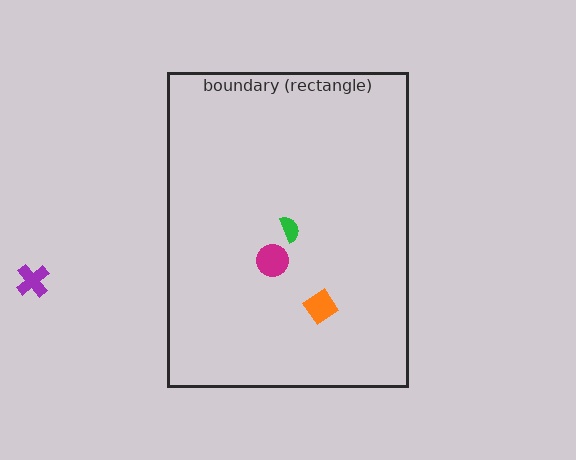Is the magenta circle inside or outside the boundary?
Inside.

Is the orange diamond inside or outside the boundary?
Inside.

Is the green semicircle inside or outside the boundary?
Inside.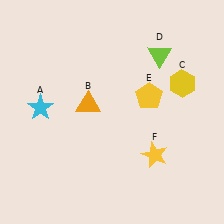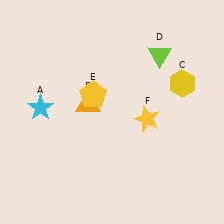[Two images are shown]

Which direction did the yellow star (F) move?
The yellow star (F) moved up.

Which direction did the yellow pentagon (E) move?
The yellow pentagon (E) moved left.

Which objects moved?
The objects that moved are: the yellow pentagon (E), the yellow star (F).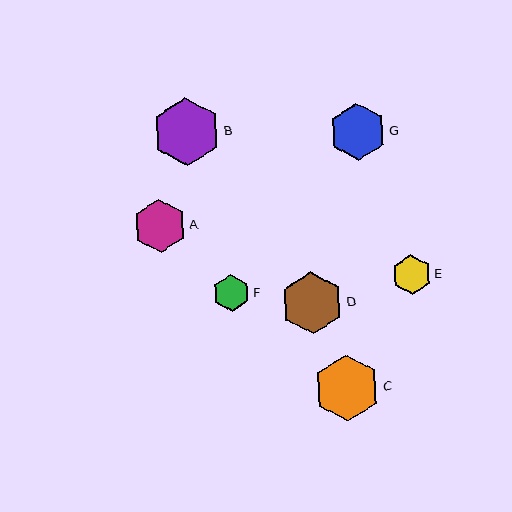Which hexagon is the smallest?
Hexagon F is the smallest with a size of approximately 37 pixels.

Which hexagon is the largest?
Hexagon B is the largest with a size of approximately 68 pixels.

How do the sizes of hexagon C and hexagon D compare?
Hexagon C and hexagon D are approximately the same size.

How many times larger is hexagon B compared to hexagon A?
Hexagon B is approximately 1.3 times the size of hexagon A.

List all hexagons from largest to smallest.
From largest to smallest: B, C, D, G, A, E, F.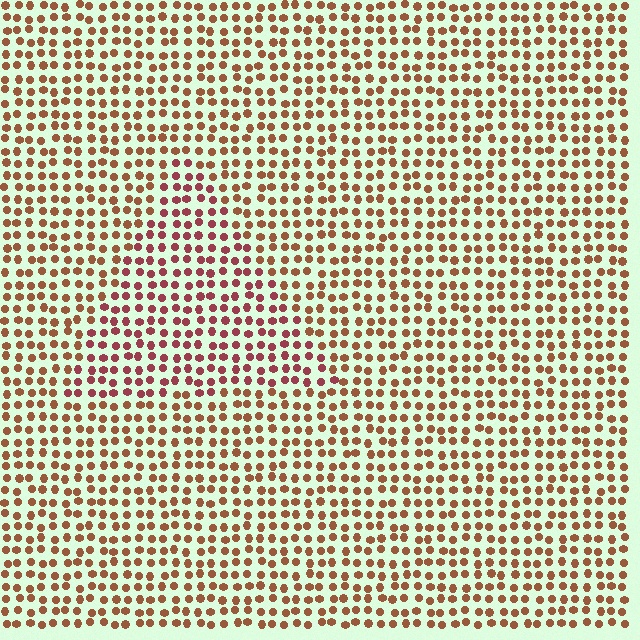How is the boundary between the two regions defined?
The boundary is defined purely by a slight shift in hue (about 30 degrees). Spacing, size, and orientation are identical on both sides.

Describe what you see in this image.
The image is filled with small brown elements in a uniform arrangement. A triangle-shaped region is visible where the elements are tinted to a slightly different hue, forming a subtle color boundary.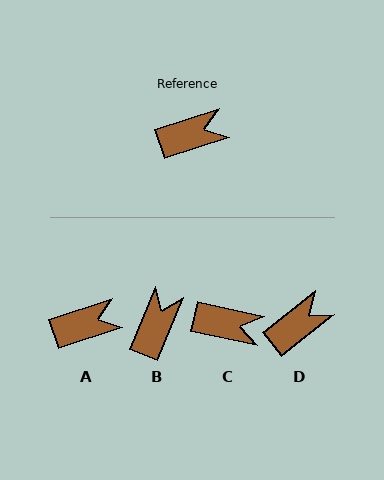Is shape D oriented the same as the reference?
No, it is off by about 20 degrees.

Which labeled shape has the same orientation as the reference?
A.